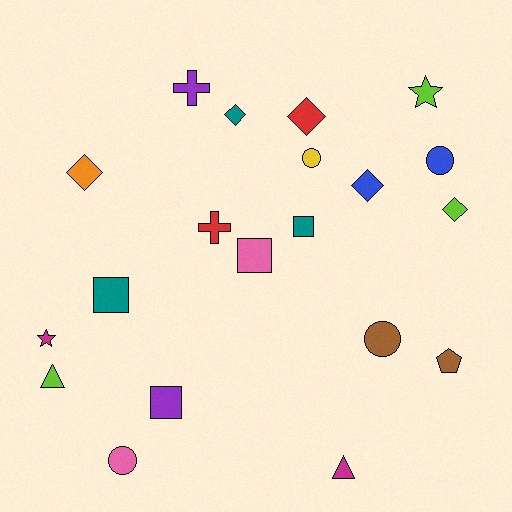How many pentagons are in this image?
There is 1 pentagon.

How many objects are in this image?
There are 20 objects.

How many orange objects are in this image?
There is 1 orange object.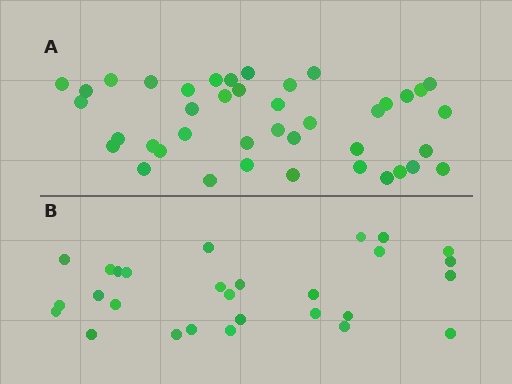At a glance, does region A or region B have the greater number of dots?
Region A (the top region) has more dots.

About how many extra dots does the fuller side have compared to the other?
Region A has approximately 15 more dots than region B.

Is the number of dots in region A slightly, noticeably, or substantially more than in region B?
Region A has substantially more. The ratio is roughly 1.5 to 1.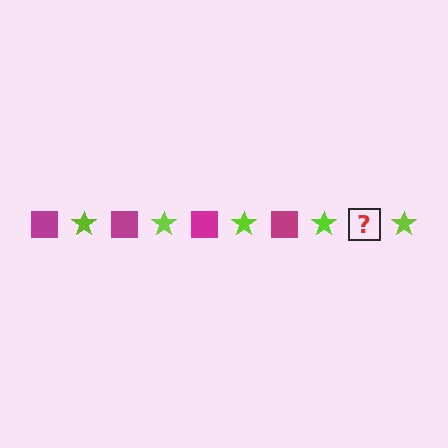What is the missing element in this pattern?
The missing element is a magenta square.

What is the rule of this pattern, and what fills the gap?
The rule is that the pattern alternates between magenta square and lime star. The gap should be filled with a magenta square.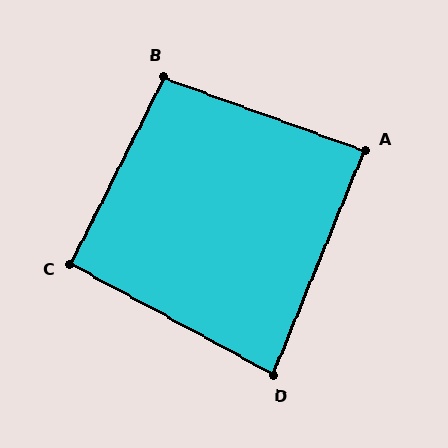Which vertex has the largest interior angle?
B, at approximately 96 degrees.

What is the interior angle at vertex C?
Approximately 92 degrees (approximately right).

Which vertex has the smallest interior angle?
D, at approximately 84 degrees.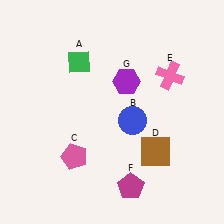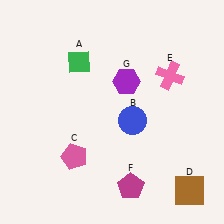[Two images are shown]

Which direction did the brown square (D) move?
The brown square (D) moved down.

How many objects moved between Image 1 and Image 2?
1 object moved between the two images.